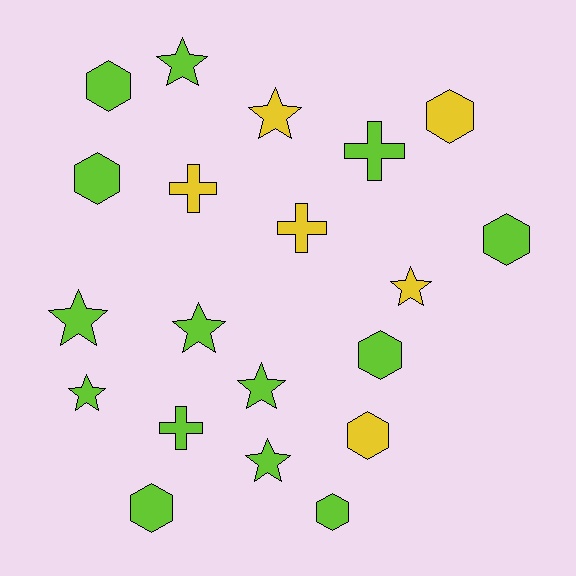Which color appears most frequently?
Lime, with 14 objects.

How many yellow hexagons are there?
There are 2 yellow hexagons.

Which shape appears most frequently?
Star, with 8 objects.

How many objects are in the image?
There are 20 objects.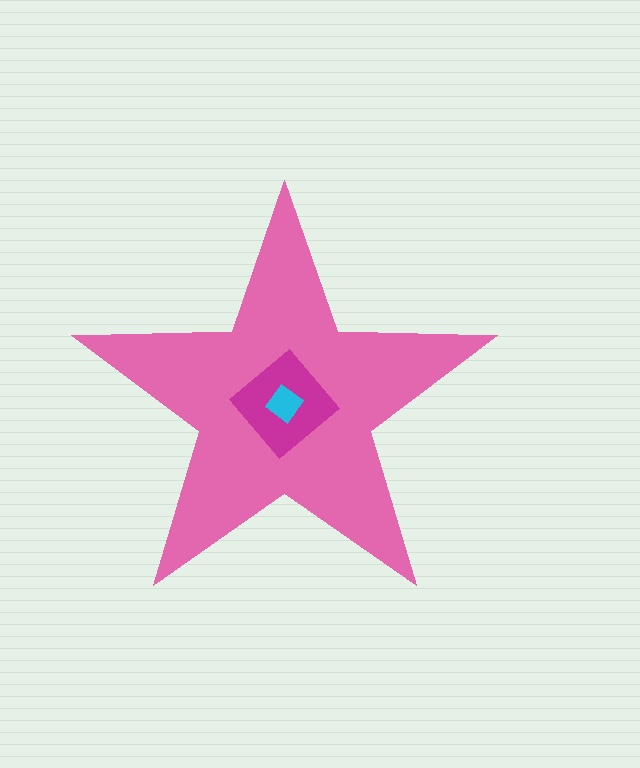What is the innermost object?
The cyan diamond.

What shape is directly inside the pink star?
The magenta diamond.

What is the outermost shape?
The pink star.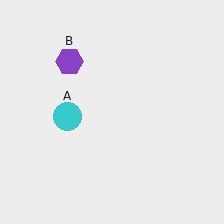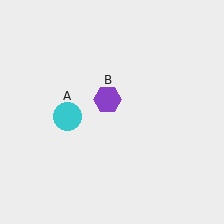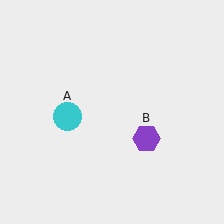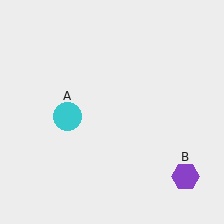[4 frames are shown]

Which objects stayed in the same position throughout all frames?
Cyan circle (object A) remained stationary.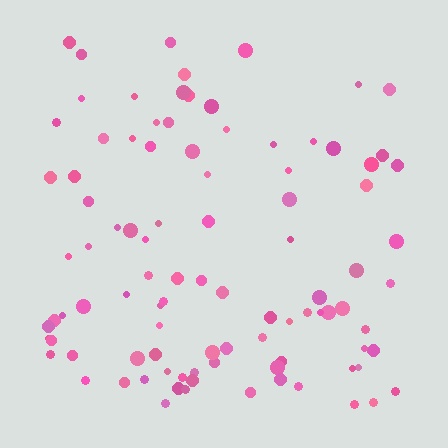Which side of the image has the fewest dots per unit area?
The top.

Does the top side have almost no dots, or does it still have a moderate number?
Still a moderate number, just noticeably fewer than the bottom.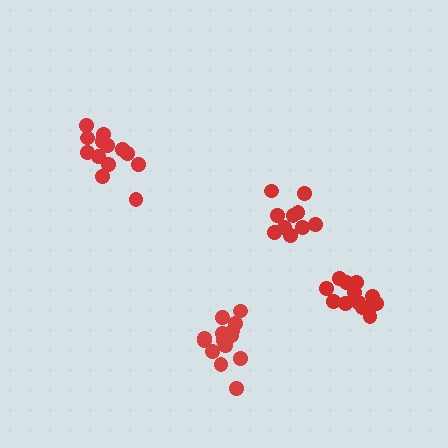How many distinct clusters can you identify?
There are 4 distinct clusters.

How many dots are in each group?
Group 1: 10 dots, Group 2: 14 dots, Group 3: 13 dots, Group 4: 13 dots (50 total).